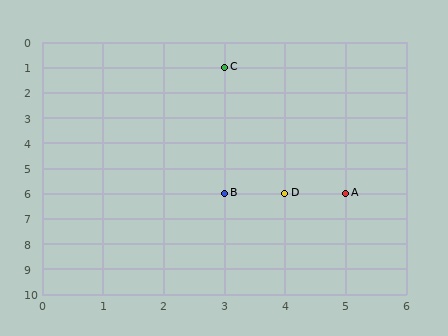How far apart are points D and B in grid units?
Points D and B are 1 column apart.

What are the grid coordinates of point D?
Point D is at grid coordinates (4, 6).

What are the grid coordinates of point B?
Point B is at grid coordinates (3, 6).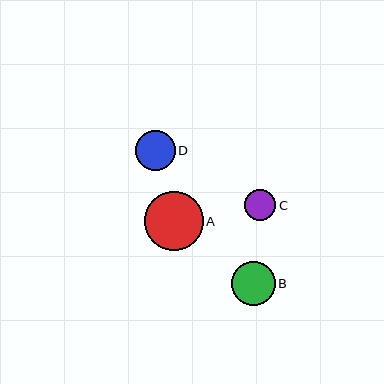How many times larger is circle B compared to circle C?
Circle B is approximately 1.4 times the size of circle C.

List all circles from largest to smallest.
From largest to smallest: A, B, D, C.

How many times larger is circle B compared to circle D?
Circle B is approximately 1.1 times the size of circle D.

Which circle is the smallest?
Circle C is the smallest with a size of approximately 31 pixels.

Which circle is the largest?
Circle A is the largest with a size of approximately 58 pixels.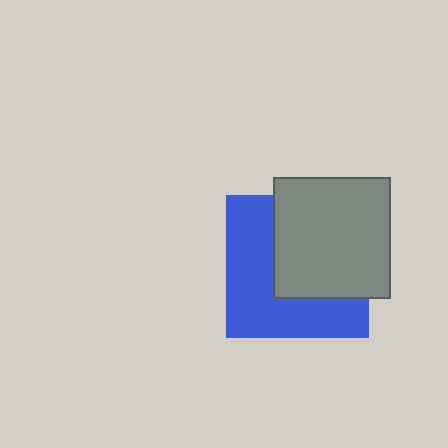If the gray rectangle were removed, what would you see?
You would see the complete blue square.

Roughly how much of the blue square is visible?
About half of it is visible (roughly 51%).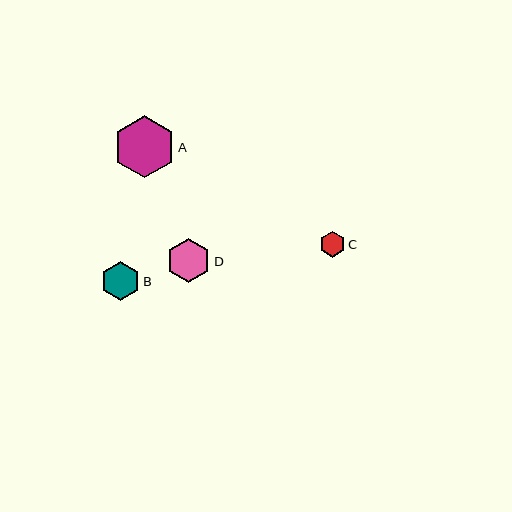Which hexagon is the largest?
Hexagon A is the largest with a size of approximately 62 pixels.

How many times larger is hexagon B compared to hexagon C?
Hexagon B is approximately 1.5 times the size of hexagon C.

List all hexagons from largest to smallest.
From largest to smallest: A, D, B, C.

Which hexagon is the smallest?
Hexagon C is the smallest with a size of approximately 26 pixels.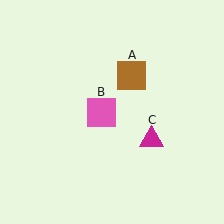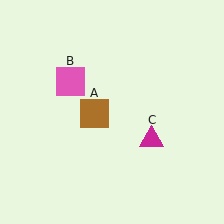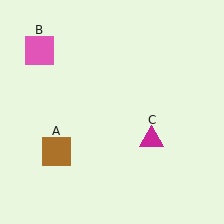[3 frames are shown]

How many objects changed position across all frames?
2 objects changed position: brown square (object A), pink square (object B).